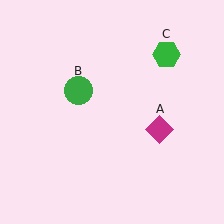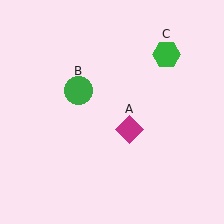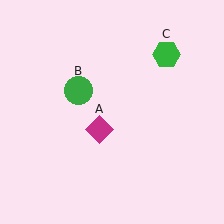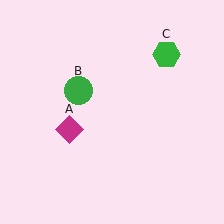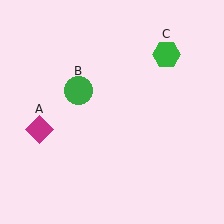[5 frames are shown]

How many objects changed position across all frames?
1 object changed position: magenta diamond (object A).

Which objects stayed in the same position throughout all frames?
Green circle (object B) and green hexagon (object C) remained stationary.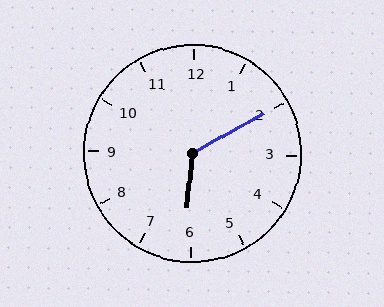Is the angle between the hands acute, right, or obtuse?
It is obtuse.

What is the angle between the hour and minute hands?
Approximately 125 degrees.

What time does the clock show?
6:10.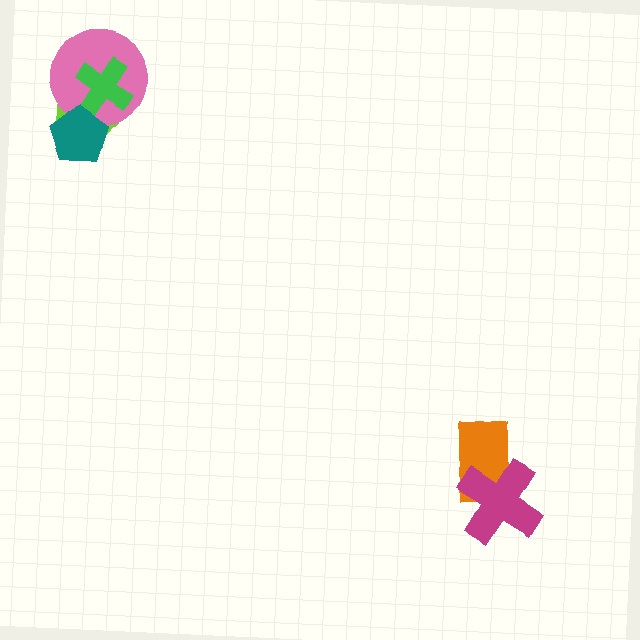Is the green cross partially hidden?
No, no other shape covers it.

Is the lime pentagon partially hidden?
Yes, it is partially covered by another shape.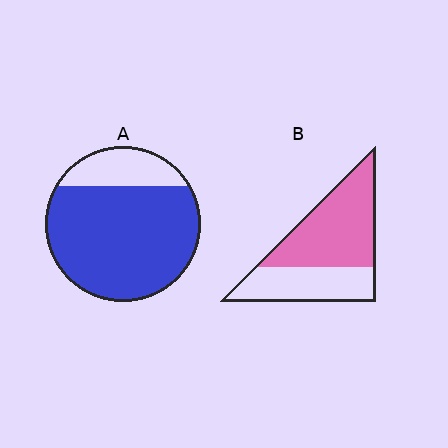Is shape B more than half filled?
Yes.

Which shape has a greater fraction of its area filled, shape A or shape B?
Shape A.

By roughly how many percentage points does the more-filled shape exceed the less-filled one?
By roughly 20 percentage points (A over B).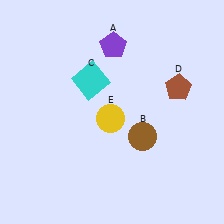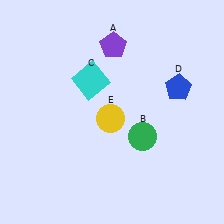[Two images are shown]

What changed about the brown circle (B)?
In Image 1, B is brown. In Image 2, it changed to green.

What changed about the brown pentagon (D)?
In Image 1, D is brown. In Image 2, it changed to blue.